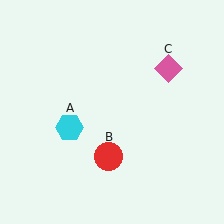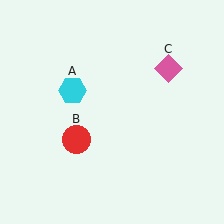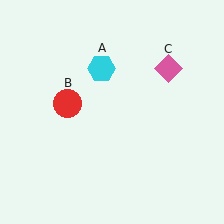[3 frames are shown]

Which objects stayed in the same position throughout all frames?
Pink diamond (object C) remained stationary.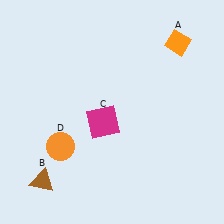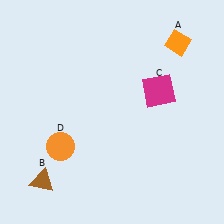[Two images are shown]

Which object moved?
The magenta square (C) moved right.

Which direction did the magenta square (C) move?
The magenta square (C) moved right.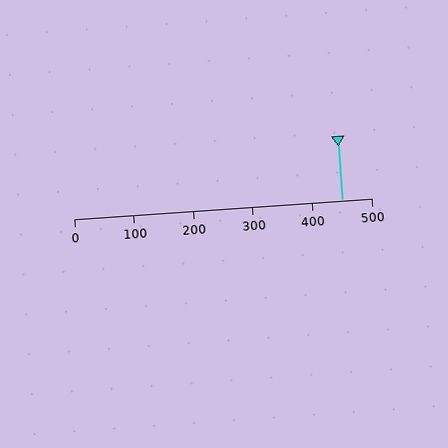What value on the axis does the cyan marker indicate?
The marker indicates approximately 450.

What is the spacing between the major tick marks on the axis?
The major ticks are spaced 100 apart.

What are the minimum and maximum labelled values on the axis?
The axis runs from 0 to 500.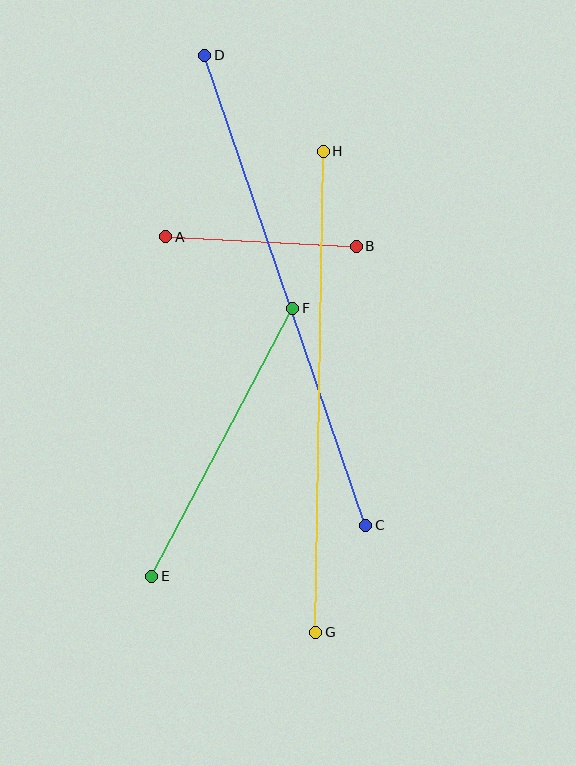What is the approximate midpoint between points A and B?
The midpoint is at approximately (261, 242) pixels.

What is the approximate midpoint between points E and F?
The midpoint is at approximately (222, 442) pixels.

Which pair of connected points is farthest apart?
Points C and D are farthest apart.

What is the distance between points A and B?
The distance is approximately 191 pixels.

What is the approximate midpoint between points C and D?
The midpoint is at approximately (285, 290) pixels.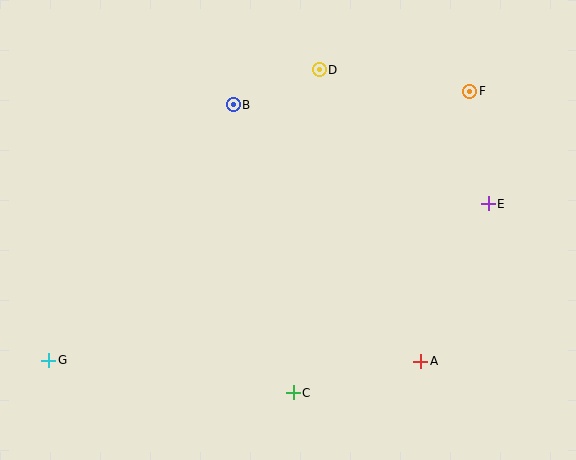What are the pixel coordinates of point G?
Point G is at (49, 360).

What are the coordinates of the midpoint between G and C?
The midpoint between G and C is at (171, 376).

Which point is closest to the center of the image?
Point B at (233, 105) is closest to the center.